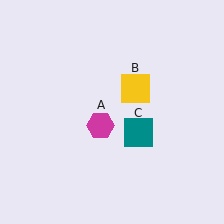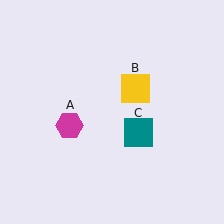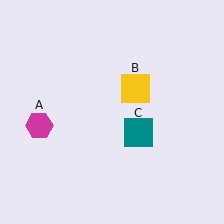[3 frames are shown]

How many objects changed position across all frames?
1 object changed position: magenta hexagon (object A).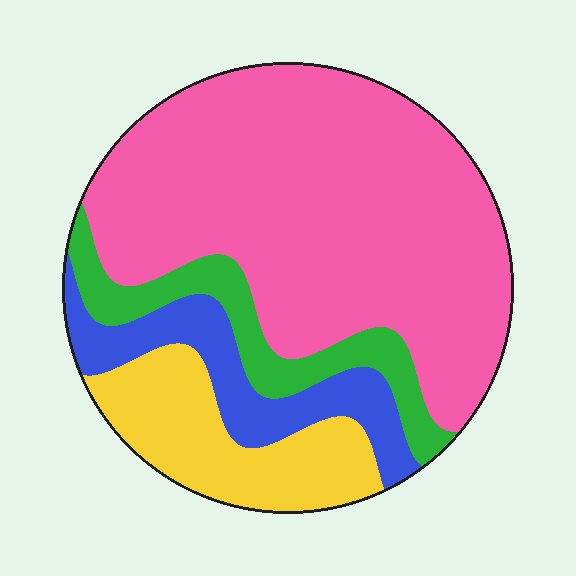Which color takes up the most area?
Pink, at roughly 60%.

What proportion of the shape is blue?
Blue takes up about one eighth (1/8) of the shape.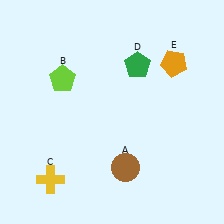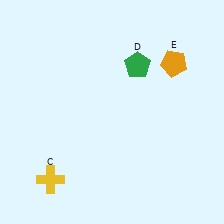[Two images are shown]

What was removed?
The lime pentagon (B), the brown circle (A) were removed in Image 2.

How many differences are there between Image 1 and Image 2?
There are 2 differences between the two images.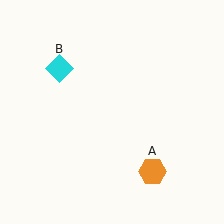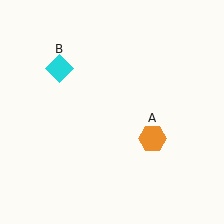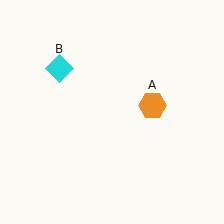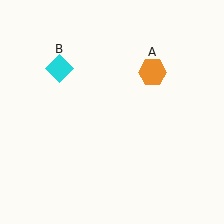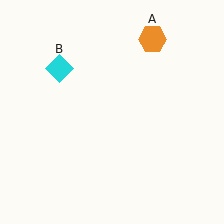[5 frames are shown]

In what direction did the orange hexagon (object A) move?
The orange hexagon (object A) moved up.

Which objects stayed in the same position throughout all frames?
Cyan diamond (object B) remained stationary.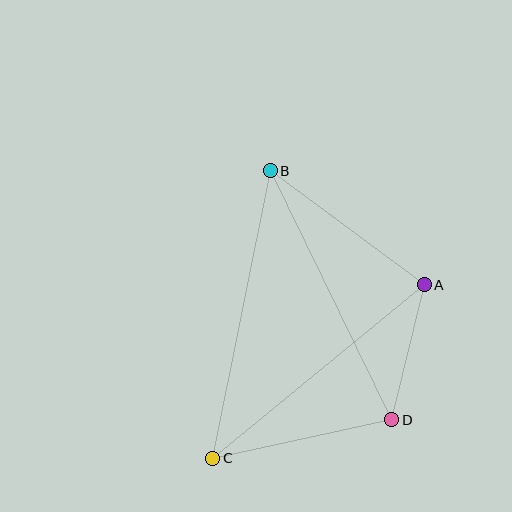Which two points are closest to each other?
Points A and D are closest to each other.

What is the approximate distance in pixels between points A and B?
The distance between A and B is approximately 192 pixels.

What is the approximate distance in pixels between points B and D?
The distance between B and D is approximately 277 pixels.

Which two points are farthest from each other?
Points B and C are farthest from each other.